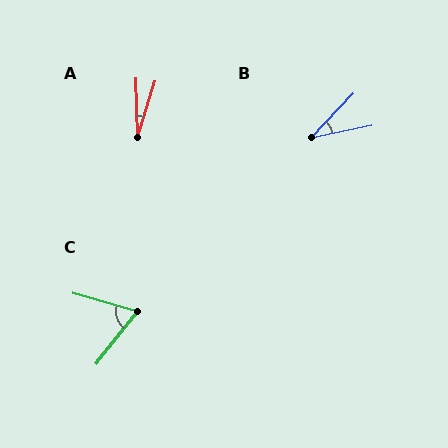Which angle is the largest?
C, at approximately 67 degrees.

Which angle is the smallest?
A, at approximately 18 degrees.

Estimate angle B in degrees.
Approximately 34 degrees.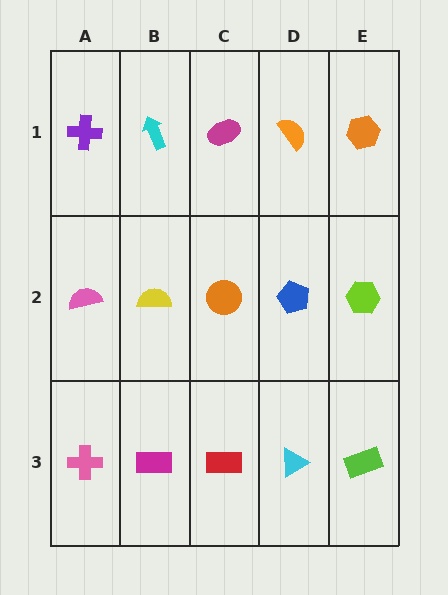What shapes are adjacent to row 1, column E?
A lime hexagon (row 2, column E), an orange semicircle (row 1, column D).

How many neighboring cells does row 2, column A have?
3.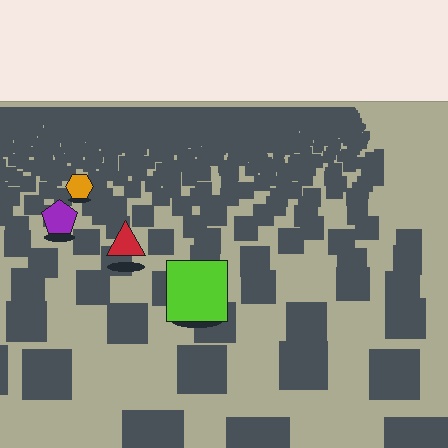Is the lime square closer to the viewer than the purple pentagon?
Yes. The lime square is closer — you can tell from the texture gradient: the ground texture is coarser near it.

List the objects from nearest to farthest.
From nearest to farthest: the lime square, the red triangle, the purple pentagon, the orange hexagon.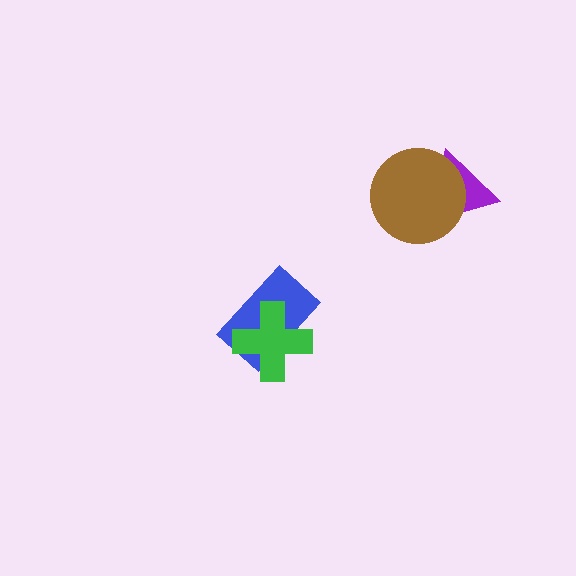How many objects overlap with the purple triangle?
1 object overlaps with the purple triangle.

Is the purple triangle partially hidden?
Yes, it is partially covered by another shape.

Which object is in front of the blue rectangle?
The green cross is in front of the blue rectangle.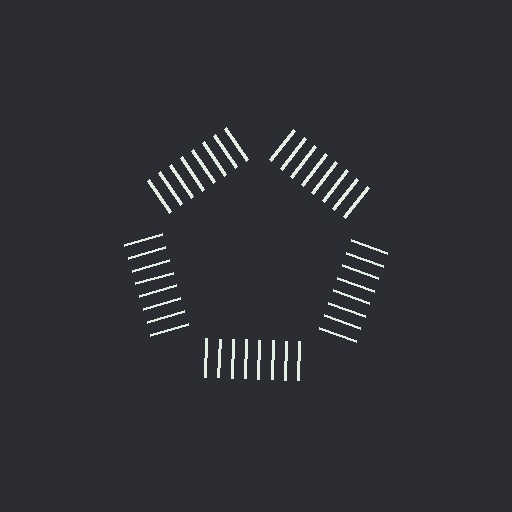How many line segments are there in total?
40 — 8 along each of the 5 edges.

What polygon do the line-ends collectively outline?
An illusory pentagon — the line segments terminate on its edges but no continuous stroke is drawn.